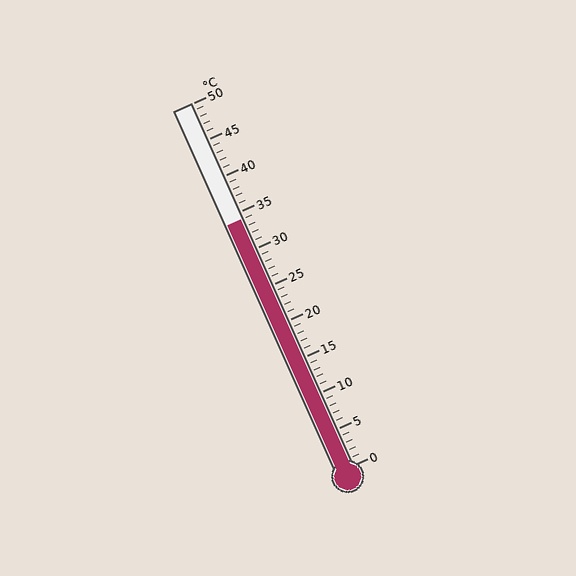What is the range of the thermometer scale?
The thermometer scale ranges from 0°C to 50°C.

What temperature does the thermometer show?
The thermometer shows approximately 34°C.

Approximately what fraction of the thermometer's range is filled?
The thermometer is filled to approximately 70% of its range.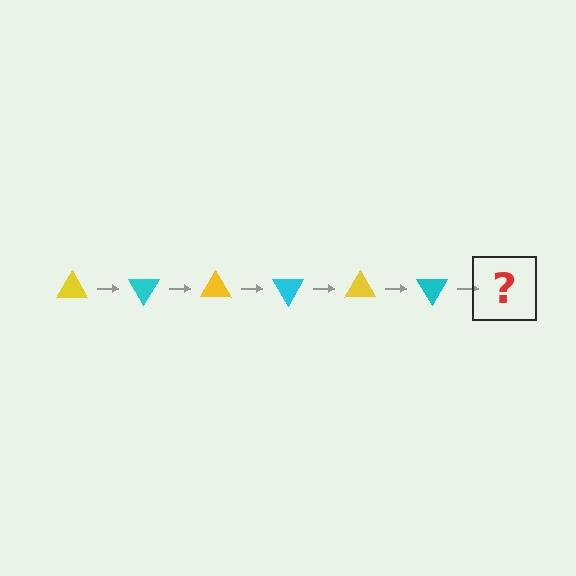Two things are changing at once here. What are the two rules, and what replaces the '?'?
The two rules are that it rotates 60 degrees each step and the color cycles through yellow and cyan. The '?' should be a yellow triangle, rotated 360 degrees from the start.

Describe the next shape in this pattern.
It should be a yellow triangle, rotated 360 degrees from the start.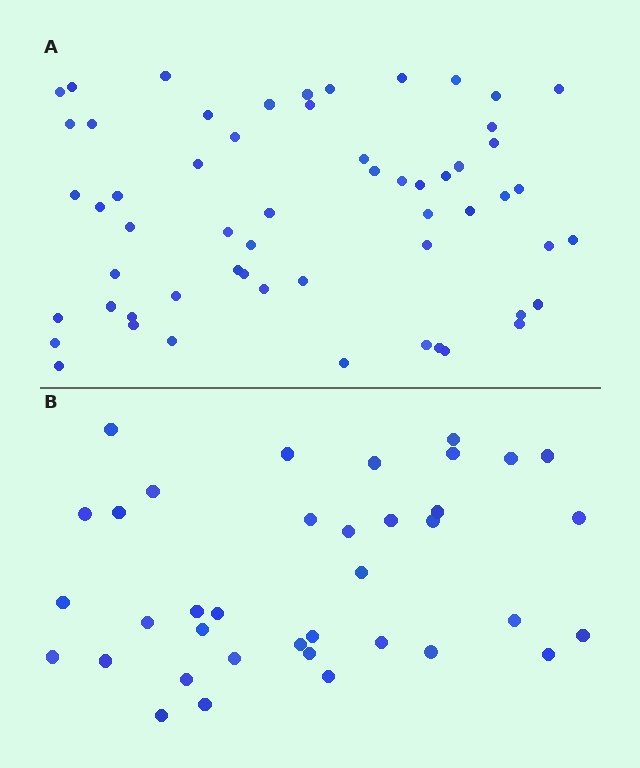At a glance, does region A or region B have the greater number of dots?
Region A (the top region) has more dots.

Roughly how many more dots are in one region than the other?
Region A has approximately 20 more dots than region B.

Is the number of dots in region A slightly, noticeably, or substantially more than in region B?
Region A has substantially more. The ratio is roughly 1.6 to 1.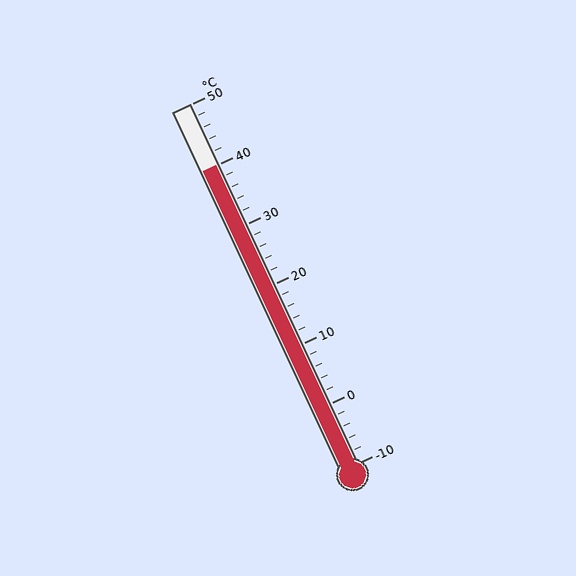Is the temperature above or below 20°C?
The temperature is above 20°C.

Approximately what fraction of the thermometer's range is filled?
The thermometer is filled to approximately 85% of its range.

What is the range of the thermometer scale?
The thermometer scale ranges from -10°C to 50°C.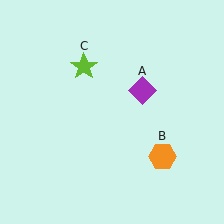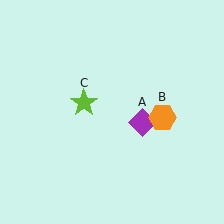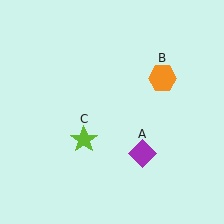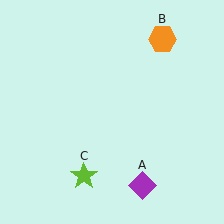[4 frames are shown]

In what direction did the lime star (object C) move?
The lime star (object C) moved down.